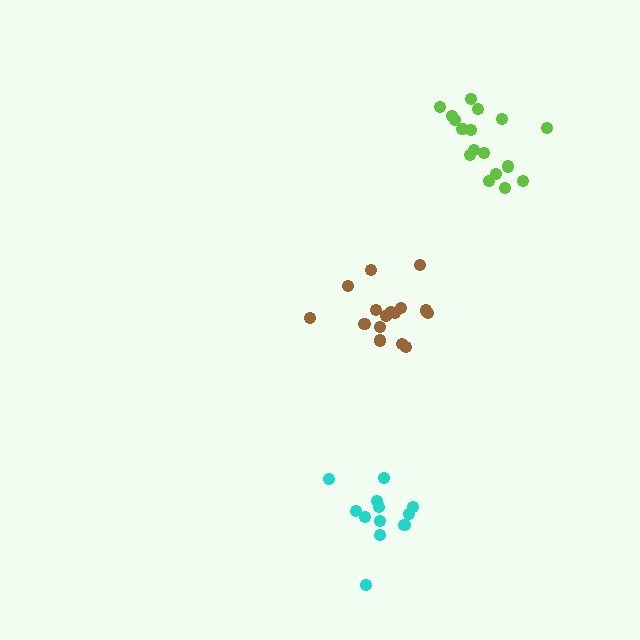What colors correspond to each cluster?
The clusters are colored: brown, lime, cyan.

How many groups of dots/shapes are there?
There are 3 groups.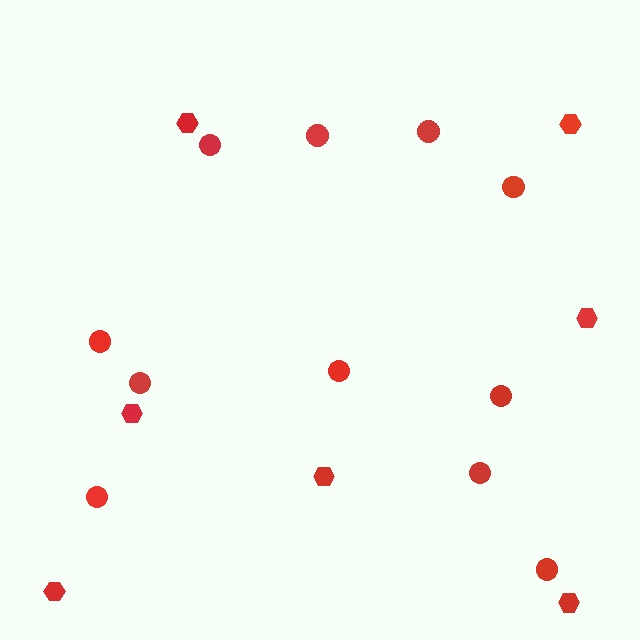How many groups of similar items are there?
There are 2 groups: one group of circles (11) and one group of hexagons (7).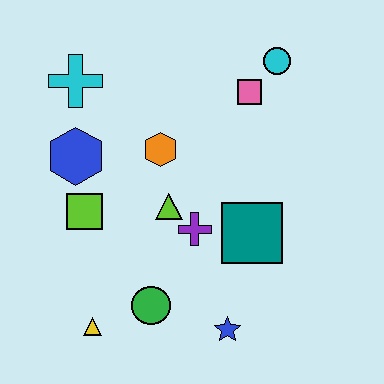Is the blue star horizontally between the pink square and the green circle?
Yes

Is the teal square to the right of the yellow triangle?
Yes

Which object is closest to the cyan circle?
The pink square is closest to the cyan circle.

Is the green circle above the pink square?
No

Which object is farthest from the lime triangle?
The cyan circle is farthest from the lime triangle.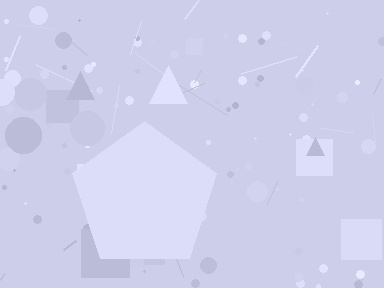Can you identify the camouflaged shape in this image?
The camouflaged shape is a pentagon.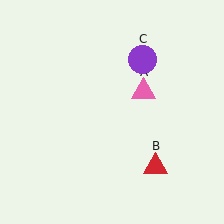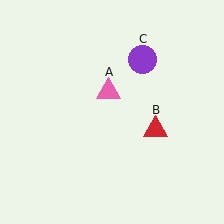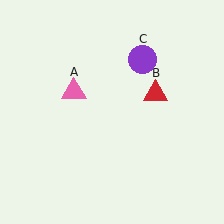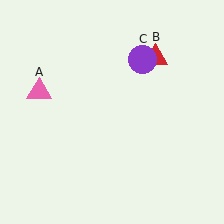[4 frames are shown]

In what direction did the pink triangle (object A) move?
The pink triangle (object A) moved left.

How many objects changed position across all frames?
2 objects changed position: pink triangle (object A), red triangle (object B).